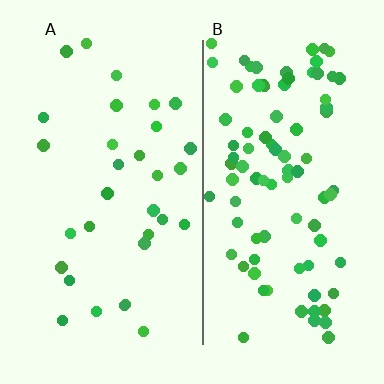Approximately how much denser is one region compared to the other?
Approximately 2.8× — region B over region A.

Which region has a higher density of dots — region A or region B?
B (the right).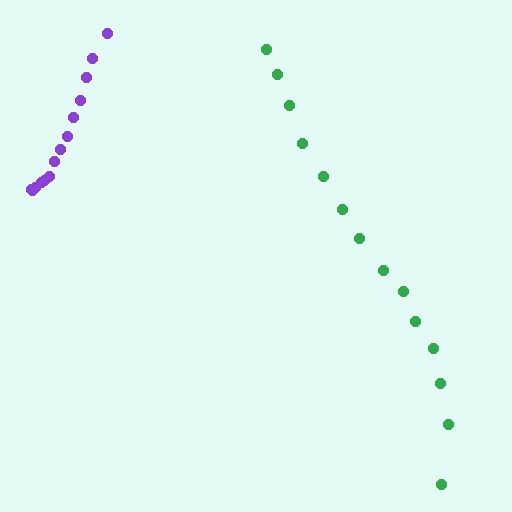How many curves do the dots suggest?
There are 2 distinct paths.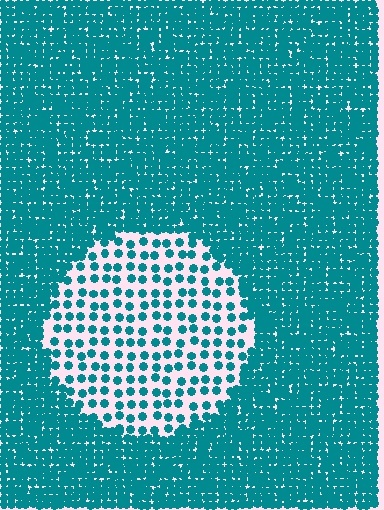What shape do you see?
I see a circle.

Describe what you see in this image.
The image contains small teal elements arranged at two different densities. A circle-shaped region is visible where the elements are less densely packed than the surrounding area.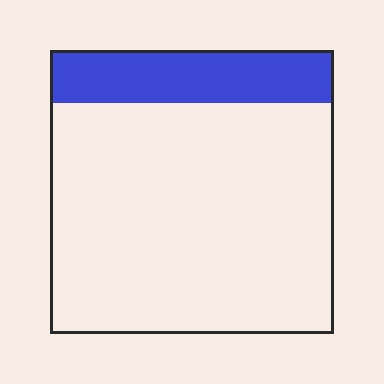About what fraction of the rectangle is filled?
About one fifth (1/5).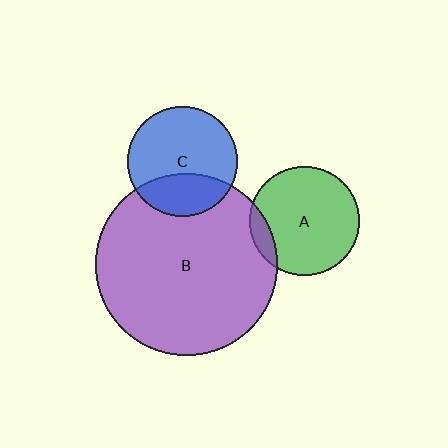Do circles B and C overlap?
Yes.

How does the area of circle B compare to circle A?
Approximately 2.7 times.